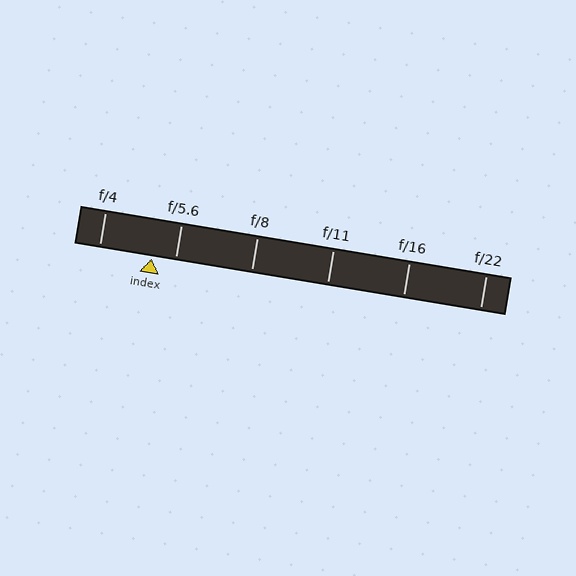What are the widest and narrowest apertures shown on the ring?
The widest aperture shown is f/4 and the narrowest is f/22.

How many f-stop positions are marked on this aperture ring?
There are 6 f-stop positions marked.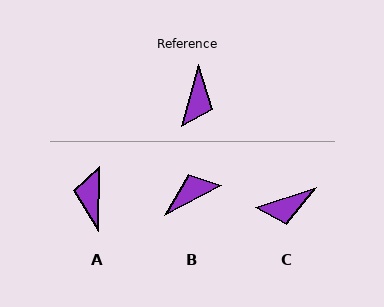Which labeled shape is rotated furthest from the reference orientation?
A, about 166 degrees away.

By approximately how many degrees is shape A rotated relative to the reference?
Approximately 166 degrees clockwise.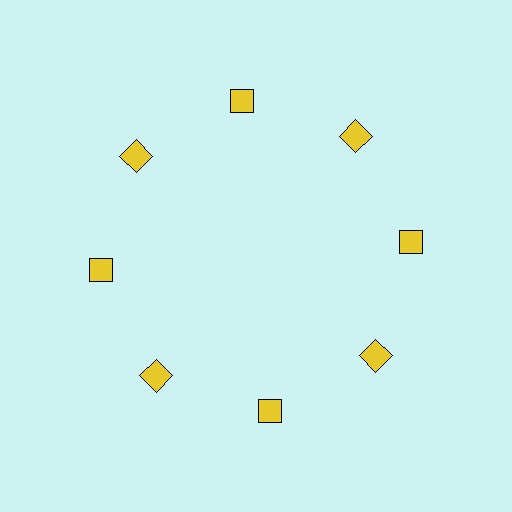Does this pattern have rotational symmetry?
Yes, this pattern has 8-fold rotational symmetry. It looks the same after rotating 45 degrees around the center.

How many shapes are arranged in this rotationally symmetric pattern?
There are 8 shapes, arranged in 8 groups of 1.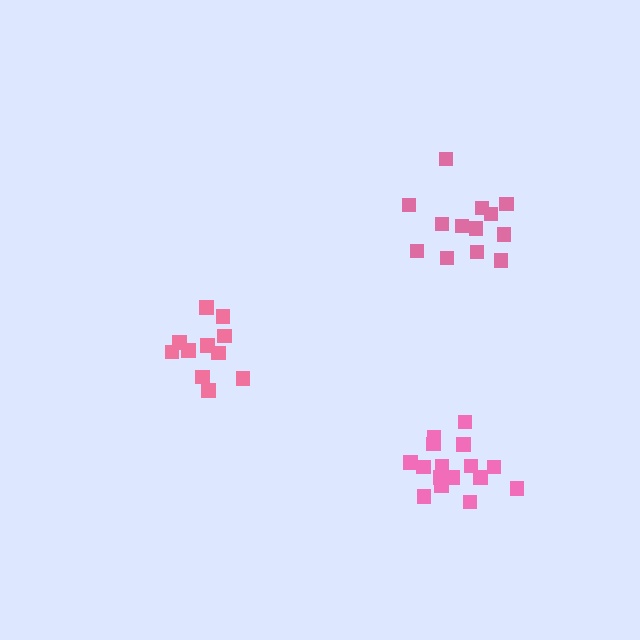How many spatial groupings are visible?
There are 3 spatial groupings.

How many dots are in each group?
Group 1: 13 dots, Group 2: 11 dots, Group 3: 16 dots (40 total).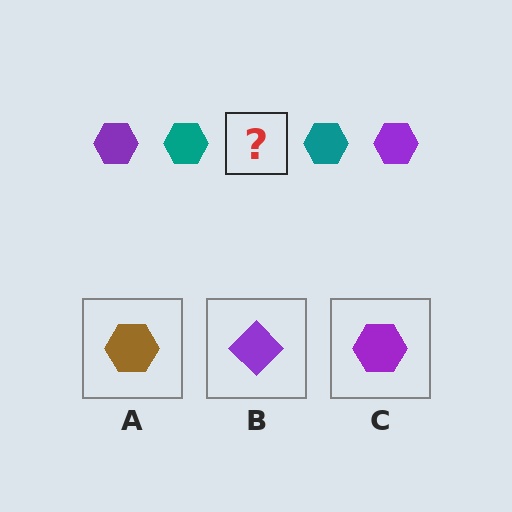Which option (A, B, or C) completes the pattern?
C.